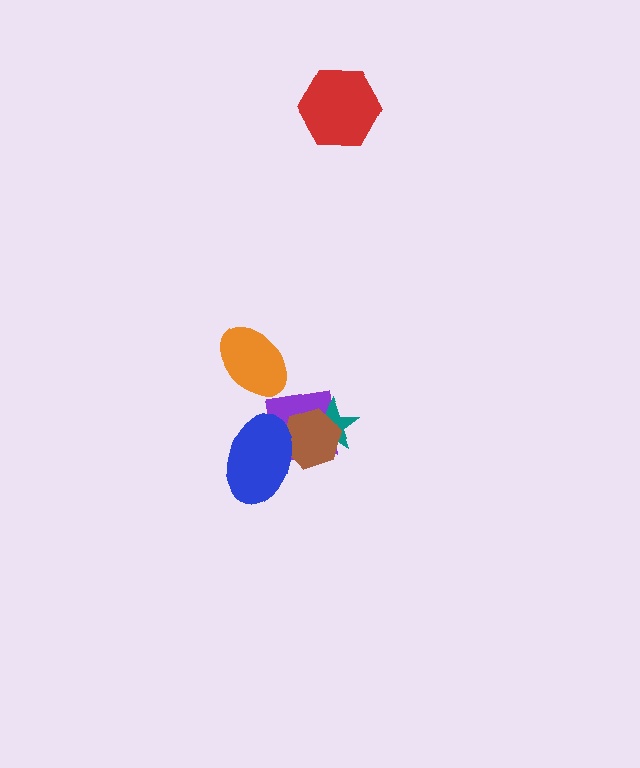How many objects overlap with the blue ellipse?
2 objects overlap with the blue ellipse.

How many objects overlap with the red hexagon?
0 objects overlap with the red hexagon.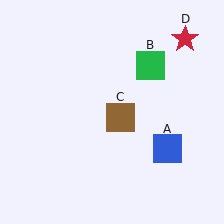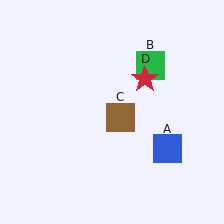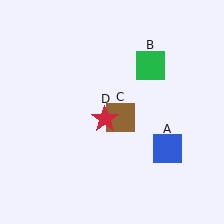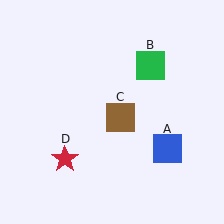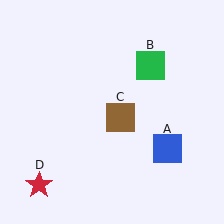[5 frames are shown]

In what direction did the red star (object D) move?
The red star (object D) moved down and to the left.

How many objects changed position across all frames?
1 object changed position: red star (object D).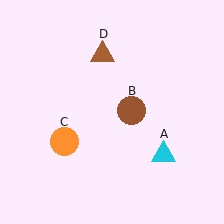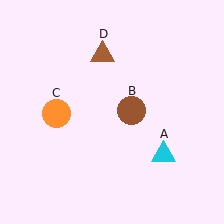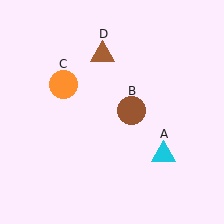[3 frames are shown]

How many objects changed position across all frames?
1 object changed position: orange circle (object C).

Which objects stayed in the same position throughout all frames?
Cyan triangle (object A) and brown circle (object B) and brown triangle (object D) remained stationary.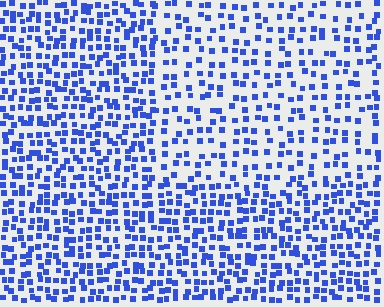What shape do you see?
I see a rectangle.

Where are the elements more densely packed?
The elements are more densely packed outside the rectangle boundary.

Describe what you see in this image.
The image contains small blue elements arranged at two different densities. A rectangle-shaped region is visible where the elements are less densely packed than the surrounding area.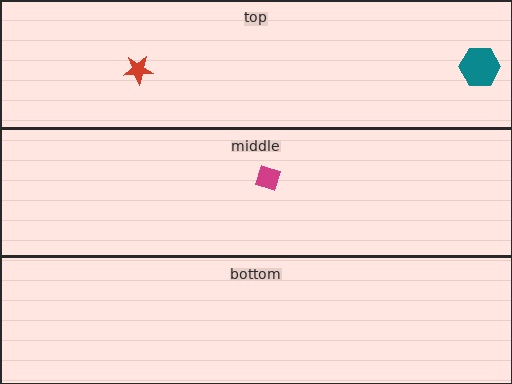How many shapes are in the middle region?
1.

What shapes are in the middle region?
The magenta diamond.